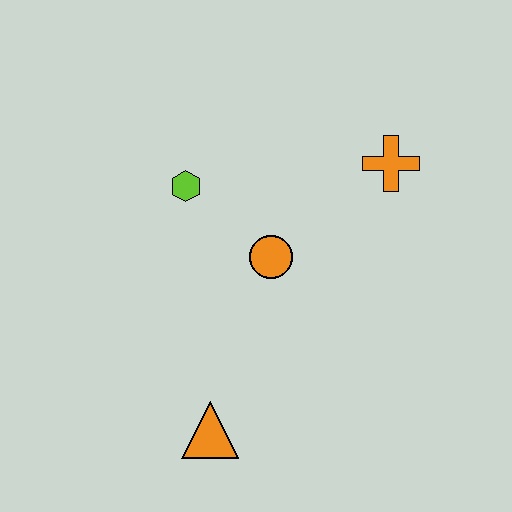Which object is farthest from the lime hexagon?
The orange triangle is farthest from the lime hexagon.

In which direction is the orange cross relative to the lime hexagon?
The orange cross is to the right of the lime hexagon.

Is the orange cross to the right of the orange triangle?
Yes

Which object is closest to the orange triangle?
The orange circle is closest to the orange triangle.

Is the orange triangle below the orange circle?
Yes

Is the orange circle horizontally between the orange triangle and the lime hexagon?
No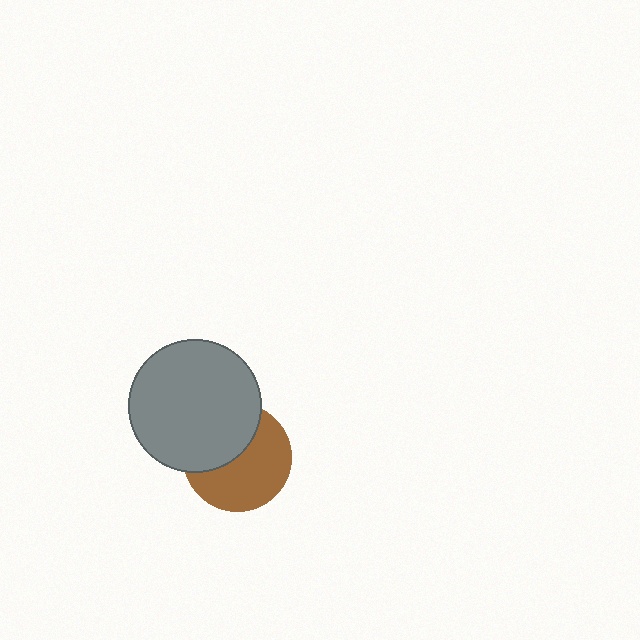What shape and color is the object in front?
The object in front is a gray circle.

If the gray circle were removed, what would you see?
You would see the complete brown circle.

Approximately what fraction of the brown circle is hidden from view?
Roughly 41% of the brown circle is hidden behind the gray circle.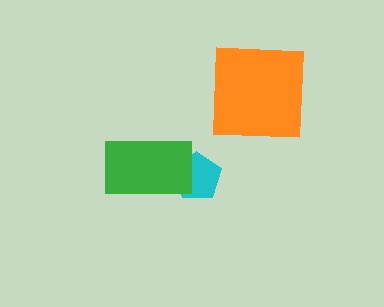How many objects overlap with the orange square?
0 objects overlap with the orange square.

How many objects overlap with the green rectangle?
1 object overlaps with the green rectangle.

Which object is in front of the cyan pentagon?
The green rectangle is in front of the cyan pentagon.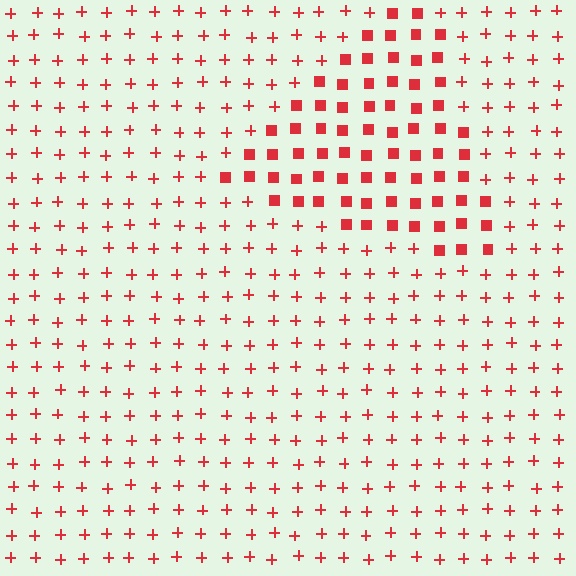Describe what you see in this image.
The image is filled with small red elements arranged in a uniform grid. A triangle-shaped region contains squares, while the surrounding area contains plus signs. The boundary is defined purely by the change in element shape.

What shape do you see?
I see a triangle.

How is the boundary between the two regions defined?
The boundary is defined by a change in element shape: squares inside vs. plus signs outside. All elements share the same color and spacing.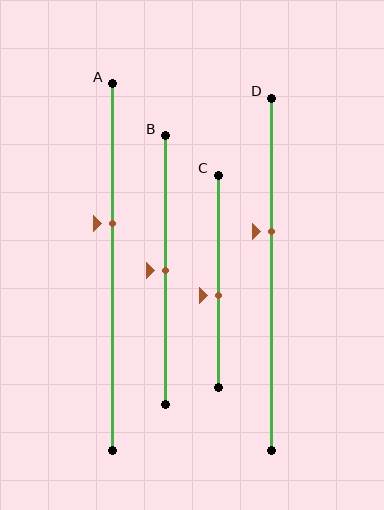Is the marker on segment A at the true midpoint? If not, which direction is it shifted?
No, the marker on segment A is shifted upward by about 12% of the segment length.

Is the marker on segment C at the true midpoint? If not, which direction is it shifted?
No, the marker on segment C is shifted downward by about 7% of the segment length.